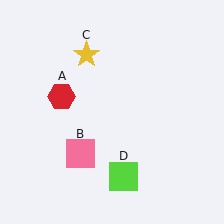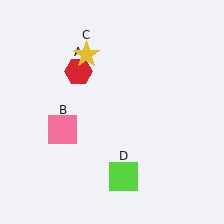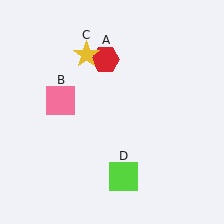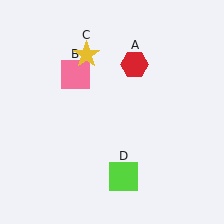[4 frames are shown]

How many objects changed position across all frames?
2 objects changed position: red hexagon (object A), pink square (object B).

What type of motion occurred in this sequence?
The red hexagon (object A), pink square (object B) rotated clockwise around the center of the scene.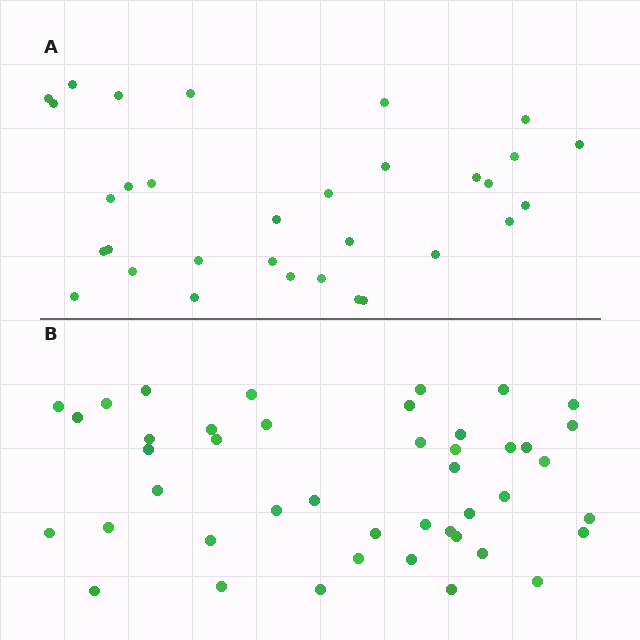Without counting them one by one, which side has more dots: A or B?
Region B (the bottom region) has more dots.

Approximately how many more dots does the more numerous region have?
Region B has roughly 12 or so more dots than region A.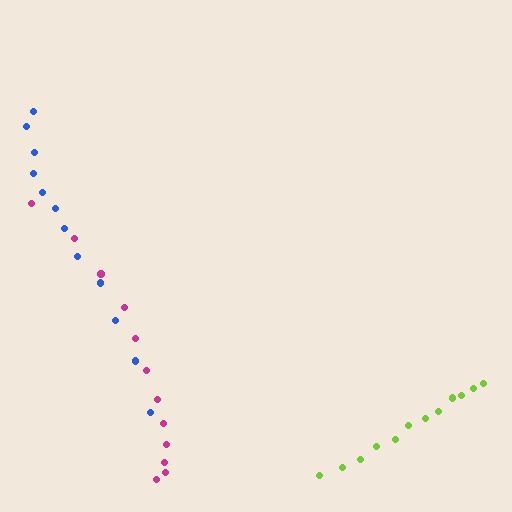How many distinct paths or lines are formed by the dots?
There are 3 distinct paths.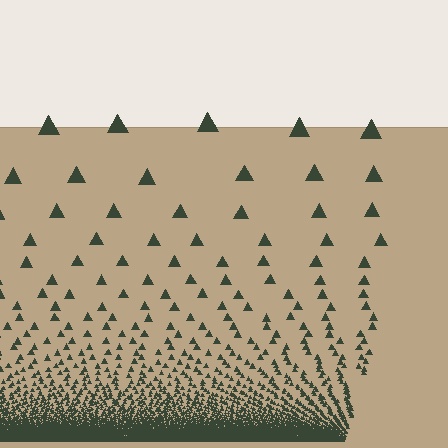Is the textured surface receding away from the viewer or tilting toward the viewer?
The surface appears to tilt toward the viewer. Texture elements get larger and sparser toward the top.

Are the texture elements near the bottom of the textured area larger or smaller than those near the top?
Smaller. The gradient is inverted — elements near the bottom are smaller and denser.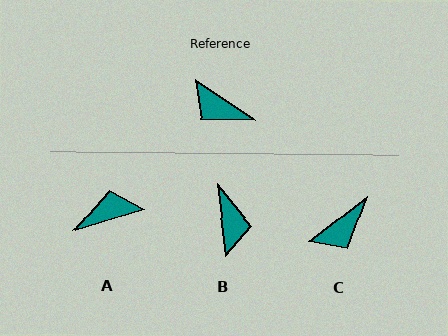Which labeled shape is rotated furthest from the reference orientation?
B, about 131 degrees away.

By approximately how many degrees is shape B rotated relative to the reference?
Approximately 131 degrees counter-clockwise.